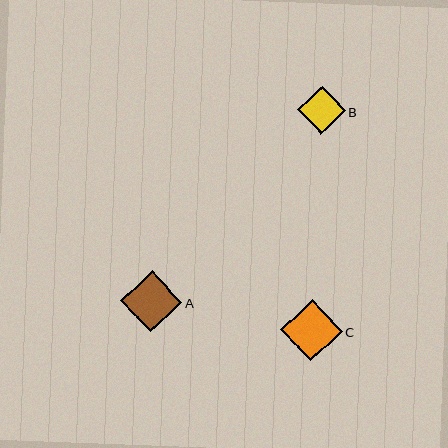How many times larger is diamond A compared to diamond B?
Diamond A is approximately 1.3 times the size of diamond B.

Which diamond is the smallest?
Diamond B is the smallest with a size of approximately 48 pixels.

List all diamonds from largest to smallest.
From largest to smallest: C, A, B.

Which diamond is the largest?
Diamond C is the largest with a size of approximately 61 pixels.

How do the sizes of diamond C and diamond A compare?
Diamond C and diamond A are approximately the same size.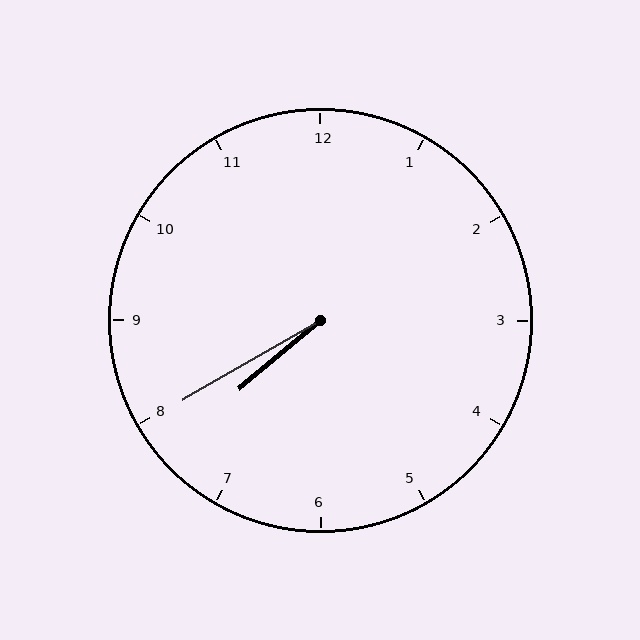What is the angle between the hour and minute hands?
Approximately 10 degrees.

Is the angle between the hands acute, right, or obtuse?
It is acute.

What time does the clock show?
7:40.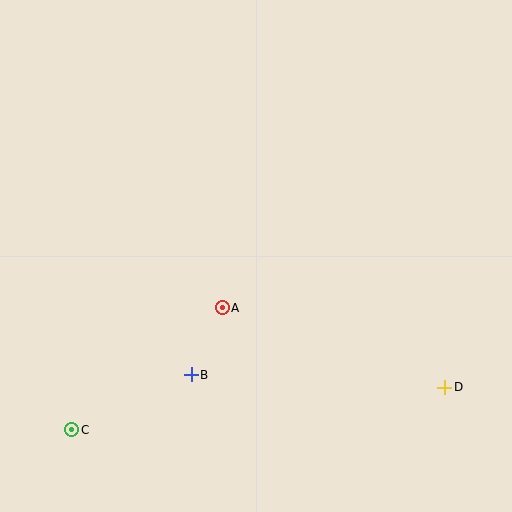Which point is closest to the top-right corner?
Point D is closest to the top-right corner.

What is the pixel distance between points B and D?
The distance between B and D is 254 pixels.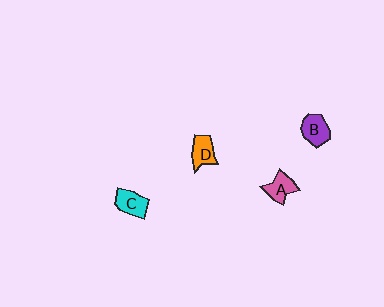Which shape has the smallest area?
Shape D (orange).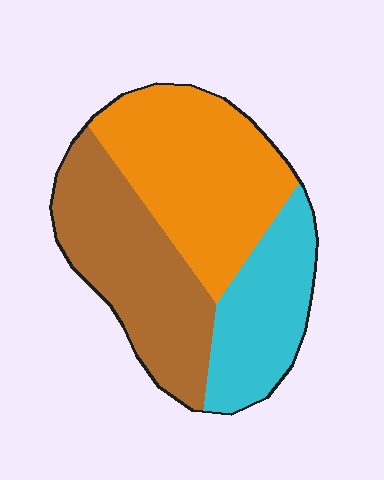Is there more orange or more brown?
Orange.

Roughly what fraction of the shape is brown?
Brown takes up about three eighths (3/8) of the shape.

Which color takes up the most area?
Orange, at roughly 40%.